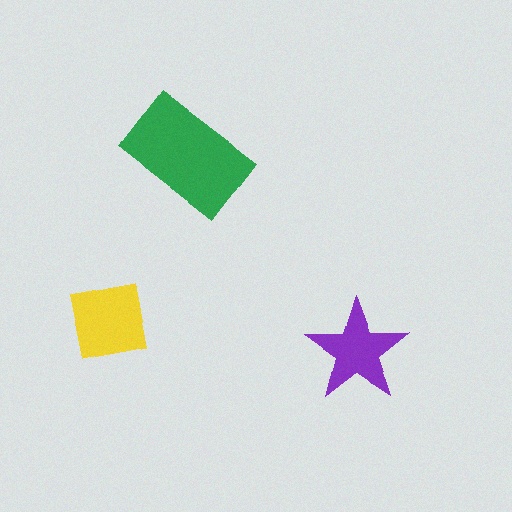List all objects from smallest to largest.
The purple star, the yellow square, the green rectangle.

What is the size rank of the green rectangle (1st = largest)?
1st.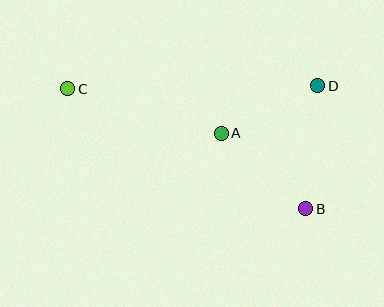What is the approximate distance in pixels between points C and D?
The distance between C and D is approximately 250 pixels.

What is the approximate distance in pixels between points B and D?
The distance between B and D is approximately 124 pixels.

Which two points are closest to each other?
Points A and D are closest to each other.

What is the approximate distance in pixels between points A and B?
The distance between A and B is approximately 112 pixels.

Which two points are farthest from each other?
Points B and C are farthest from each other.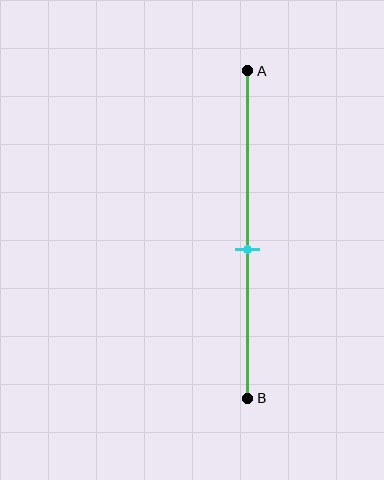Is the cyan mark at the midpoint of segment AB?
No, the mark is at about 55% from A, not at the 50% midpoint.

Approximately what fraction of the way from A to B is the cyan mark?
The cyan mark is approximately 55% of the way from A to B.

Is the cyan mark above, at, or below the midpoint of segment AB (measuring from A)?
The cyan mark is below the midpoint of segment AB.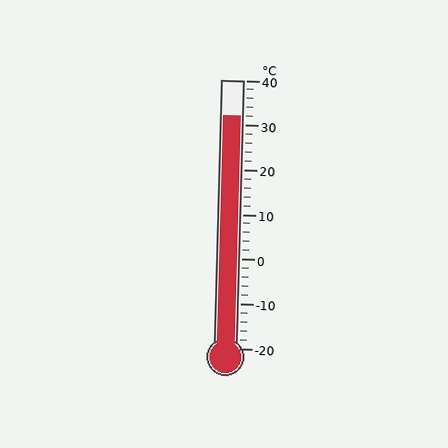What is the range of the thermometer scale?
The thermometer scale ranges from -20°C to 40°C.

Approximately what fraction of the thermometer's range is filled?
The thermometer is filled to approximately 85% of its range.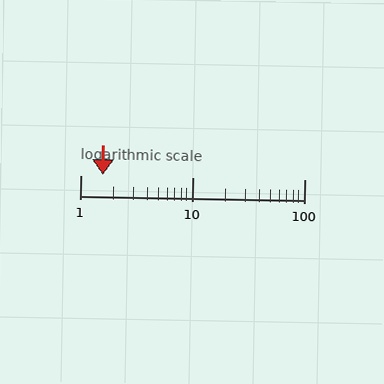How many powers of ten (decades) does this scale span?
The scale spans 2 decades, from 1 to 100.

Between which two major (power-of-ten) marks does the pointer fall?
The pointer is between 1 and 10.